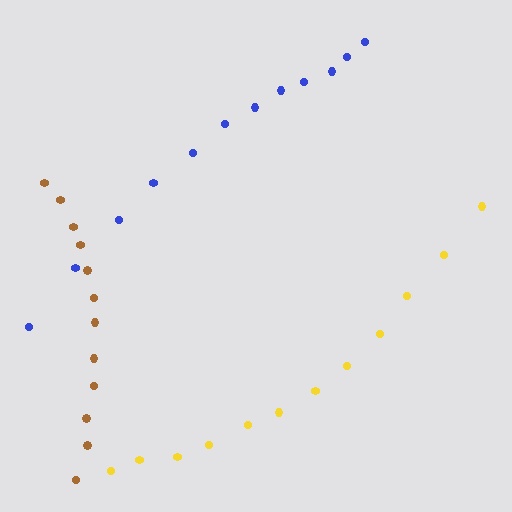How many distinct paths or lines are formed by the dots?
There are 3 distinct paths.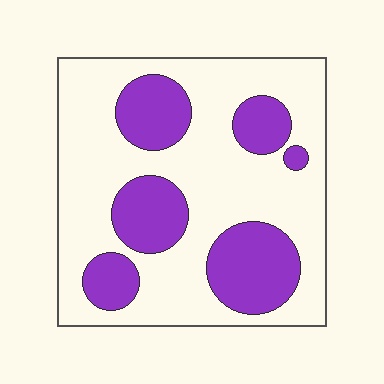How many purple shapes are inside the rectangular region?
6.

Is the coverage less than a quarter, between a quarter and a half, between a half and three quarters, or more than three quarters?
Between a quarter and a half.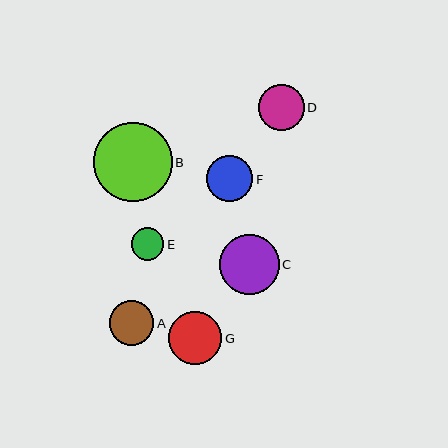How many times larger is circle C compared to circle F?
Circle C is approximately 1.3 times the size of circle F.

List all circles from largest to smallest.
From largest to smallest: B, C, G, F, D, A, E.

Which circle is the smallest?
Circle E is the smallest with a size of approximately 33 pixels.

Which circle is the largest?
Circle B is the largest with a size of approximately 79 pixels.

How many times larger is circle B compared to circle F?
Circle B is approximately 1.7 times the size of circle F.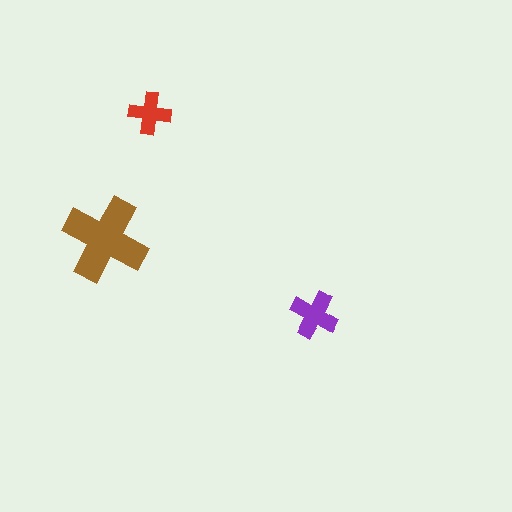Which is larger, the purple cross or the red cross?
The purple one.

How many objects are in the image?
There are 3 objects in the image.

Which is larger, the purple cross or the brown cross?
The brown one.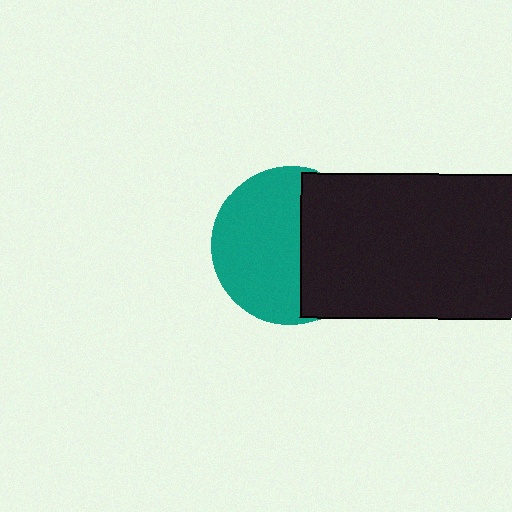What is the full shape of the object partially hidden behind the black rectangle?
The partially hidden object is a teal circle.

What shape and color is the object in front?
The object in front is a black rectangle.